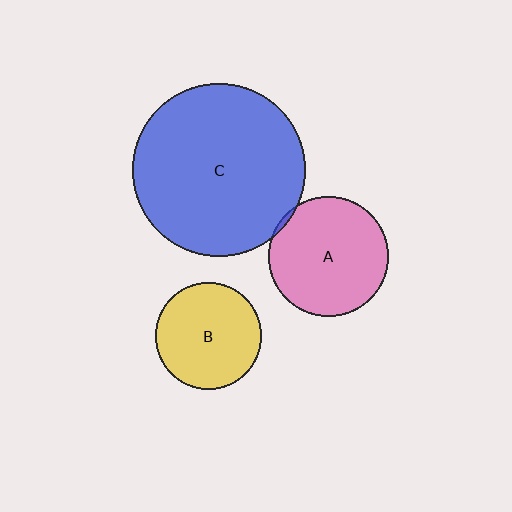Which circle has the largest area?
Circle C (blue).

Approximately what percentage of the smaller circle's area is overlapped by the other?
Approximately 5%.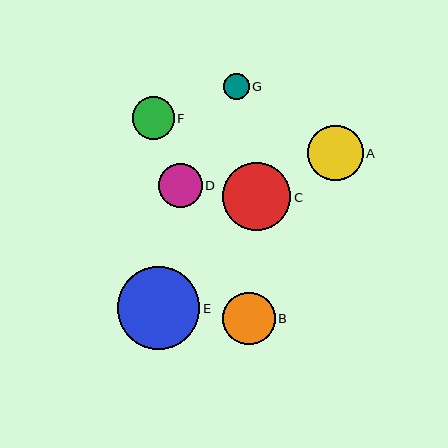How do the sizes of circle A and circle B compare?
Circle A and circle B are approximately the same size.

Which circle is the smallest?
Circle G is the smallest with a size of approximately 26 pixels.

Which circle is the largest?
Circle E is the largest with a size of approximately 83 pixels.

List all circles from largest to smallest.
From largest to smallest: E, C, A, B, D, F, G.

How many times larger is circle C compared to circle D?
Circle C is approximately 1.6 times the size of circle D.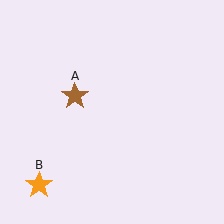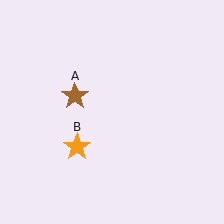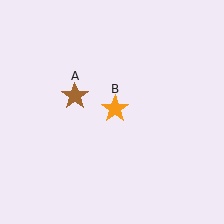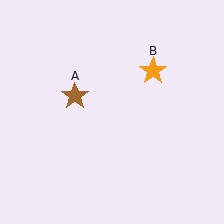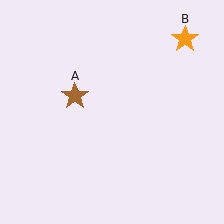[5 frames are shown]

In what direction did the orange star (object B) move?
The orange star (object B) moved up and to the right.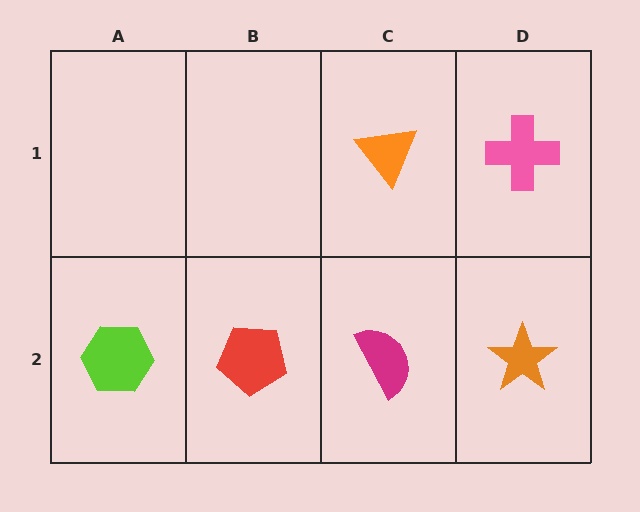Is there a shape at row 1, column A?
No, that cell is empty.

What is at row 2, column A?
A lime hexagon.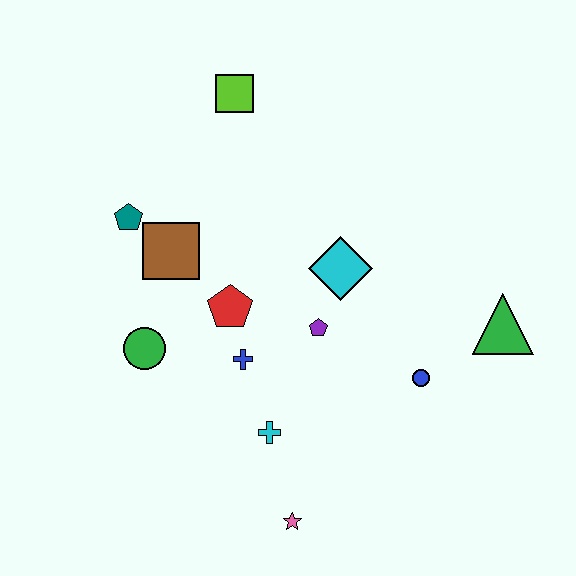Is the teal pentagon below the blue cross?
No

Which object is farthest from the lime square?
The pink star is farthest from the lime square.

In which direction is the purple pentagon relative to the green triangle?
The purple pentagon is to the left of the green triangle.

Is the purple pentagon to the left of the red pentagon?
No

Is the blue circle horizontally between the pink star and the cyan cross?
No